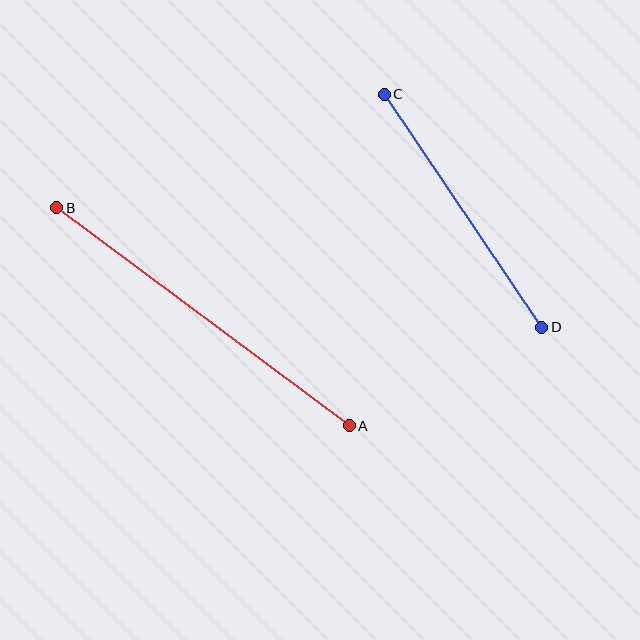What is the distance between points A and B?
The distance is approximately 365 pixels.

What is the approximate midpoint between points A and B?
The midpoint is at approximately (203, 317) pixels.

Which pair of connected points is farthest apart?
Points A and B are farthest apart.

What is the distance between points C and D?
The distance is approximately 281 pixels.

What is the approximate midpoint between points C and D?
The midpoint is at approximately (463, 211) pixels.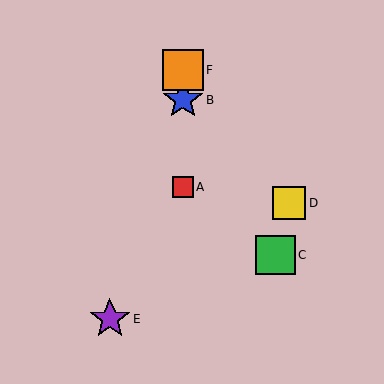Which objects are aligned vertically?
Objects A, B, F are aligned vertically.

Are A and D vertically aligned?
No, A is at x≈183 and D is at x≈289.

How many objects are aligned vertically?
3 objects (A, B, F) are aligned vertically.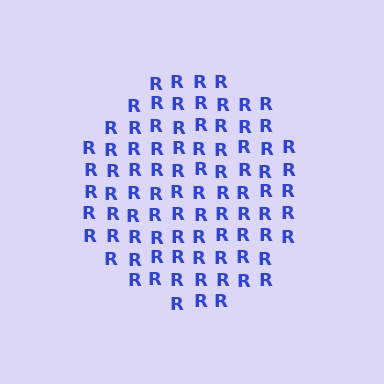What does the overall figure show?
The overall figure shows a circle.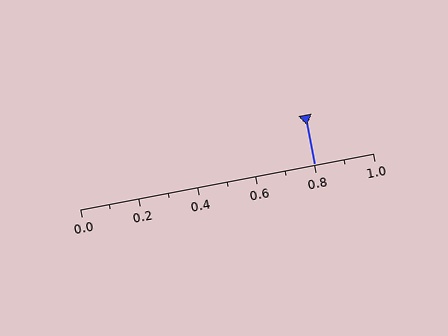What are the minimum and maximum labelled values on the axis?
The axis runs from 0.0 to 1.0.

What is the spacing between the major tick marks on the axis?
The major ticks are spaced 0.2 apart.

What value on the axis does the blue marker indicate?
The marker indicates approximately 0.8.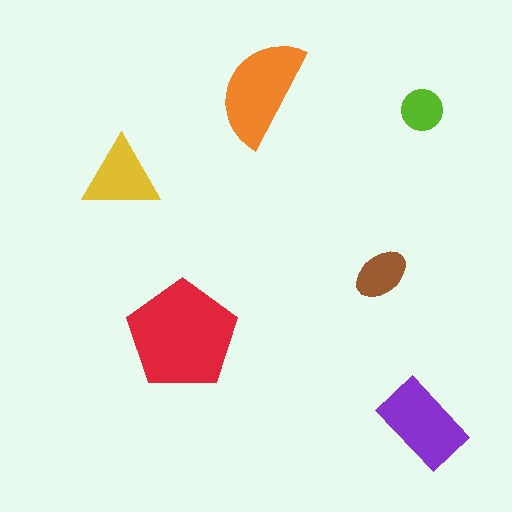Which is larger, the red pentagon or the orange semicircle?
The red pentagon.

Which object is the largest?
The red pentagon.